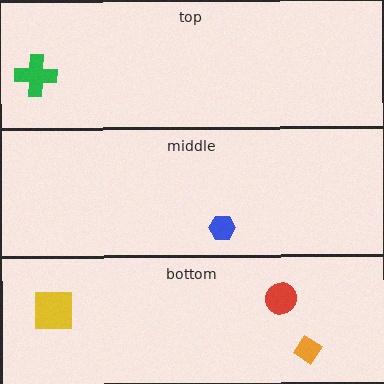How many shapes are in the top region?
1.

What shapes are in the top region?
The green cross.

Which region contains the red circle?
The bottom region.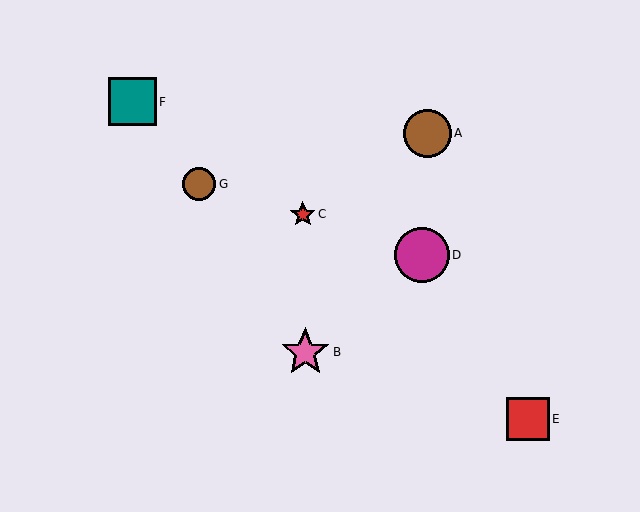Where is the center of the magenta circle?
The center of the magenta circle is at (422, 255).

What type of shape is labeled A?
Shape A is a brown circle.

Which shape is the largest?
The magenta circle (labeled D) is the largest.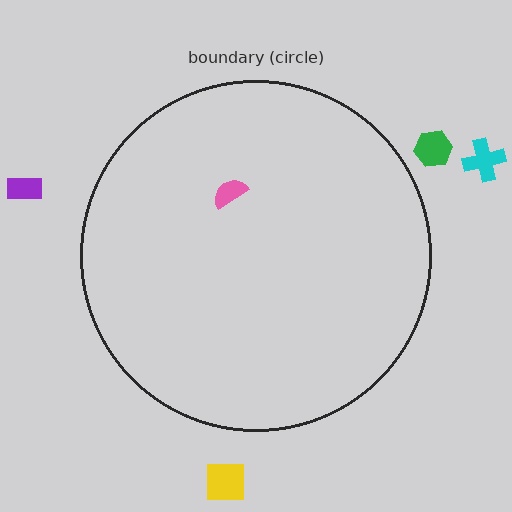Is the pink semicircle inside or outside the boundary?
Inside.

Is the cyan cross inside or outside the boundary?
Outside.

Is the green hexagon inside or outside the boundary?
Outside.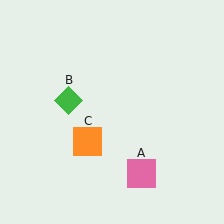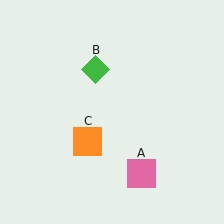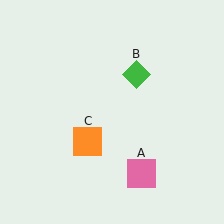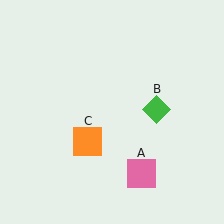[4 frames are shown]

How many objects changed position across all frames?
1 object changed position: green diamond (object B).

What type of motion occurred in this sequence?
The green diamond (object B) rotated clockwise around the center of the scene.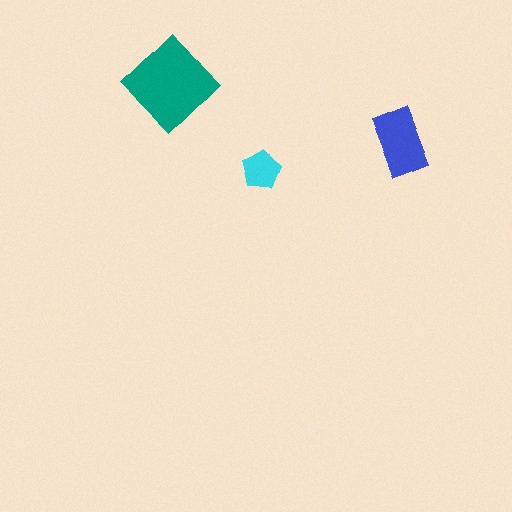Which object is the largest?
The teal diamond.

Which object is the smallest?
The cyan pentagon.